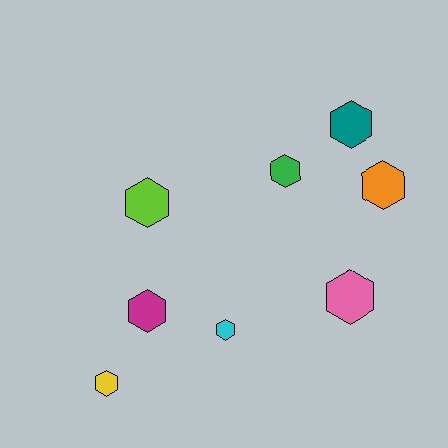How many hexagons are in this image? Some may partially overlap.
There are 8 hexagons.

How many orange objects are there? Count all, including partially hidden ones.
There is 1 orange object.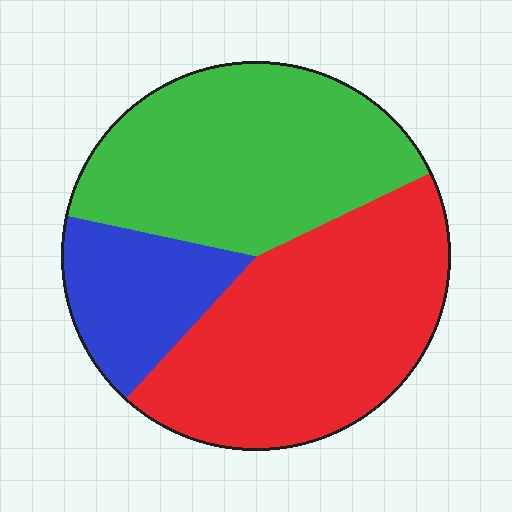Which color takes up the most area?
Red, at roughly 45%.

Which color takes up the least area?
Blue, at roughly 15%.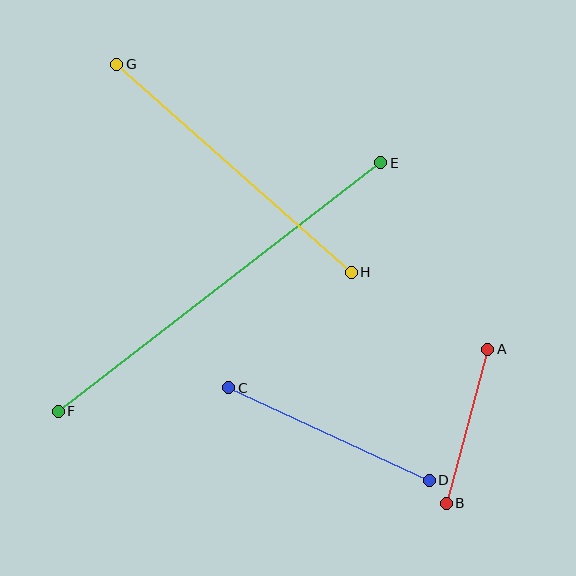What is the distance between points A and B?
The distance is approximately 160 pixels.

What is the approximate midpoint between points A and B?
The midpoint is at approximately (467, 426) pixels.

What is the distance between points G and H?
The distance is approximately 313 pixels.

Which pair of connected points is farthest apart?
Points E and F are farthest apart.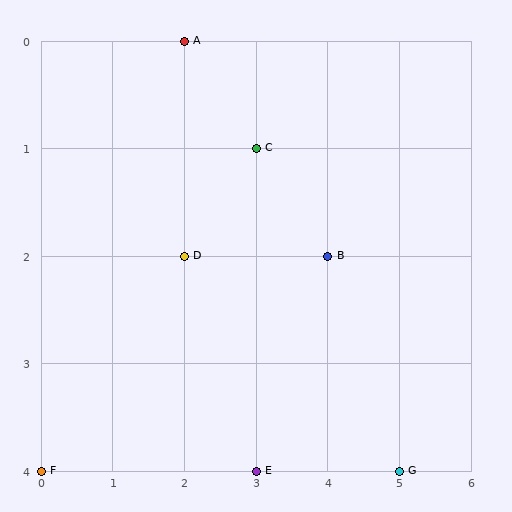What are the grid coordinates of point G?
Point G is at grid coordinates (5, 4).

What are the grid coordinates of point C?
Point C is at grid coordinates (3, 1).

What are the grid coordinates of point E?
Point E is at grid coordinates (3, 4).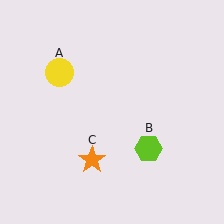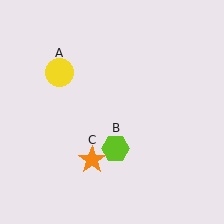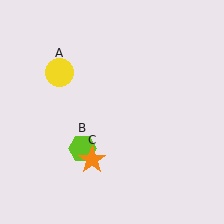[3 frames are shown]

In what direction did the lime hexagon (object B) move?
The lime hexagon (object B) moved left.